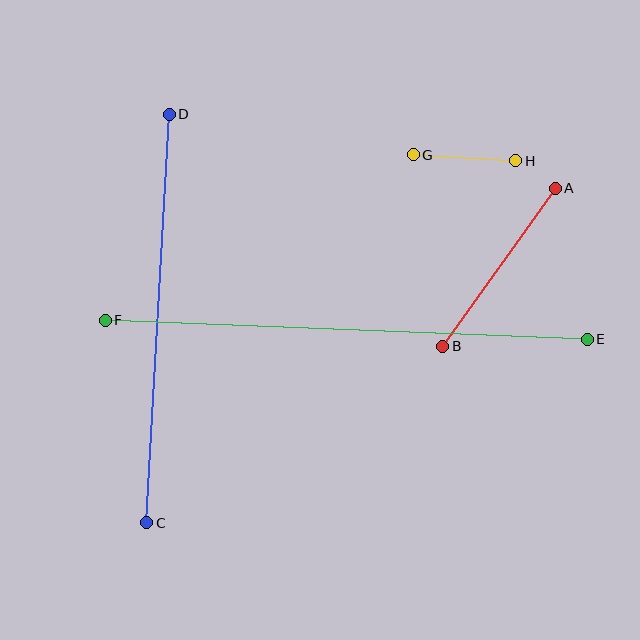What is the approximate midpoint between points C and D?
The midpoint is at approximately (158, 318) pixels.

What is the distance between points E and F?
The distance is approximately 482 pixels.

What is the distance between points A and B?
The distance is approximately 194 pixels.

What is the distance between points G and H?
The distance is approximately 102 pixels.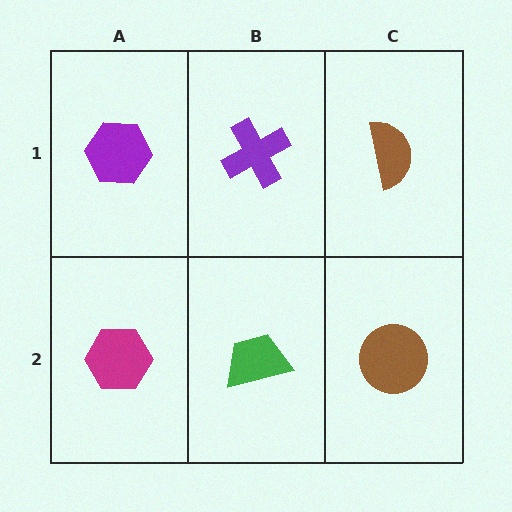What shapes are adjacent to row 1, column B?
A green trapezoid (row 2, column B), a purple hexagon (row 1, column A), a brown semicircle (row 1, column C).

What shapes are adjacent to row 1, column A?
A magenta hexagon (row 2, column A), a purple cross (row 1, column B).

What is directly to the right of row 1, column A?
A purple cross.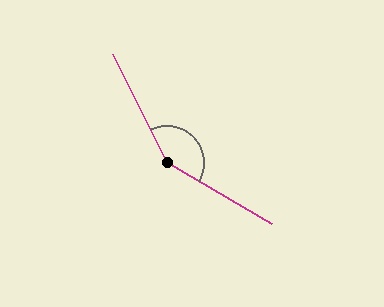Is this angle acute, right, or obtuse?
It is obtuse.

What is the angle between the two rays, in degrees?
Approximately 146 degrees.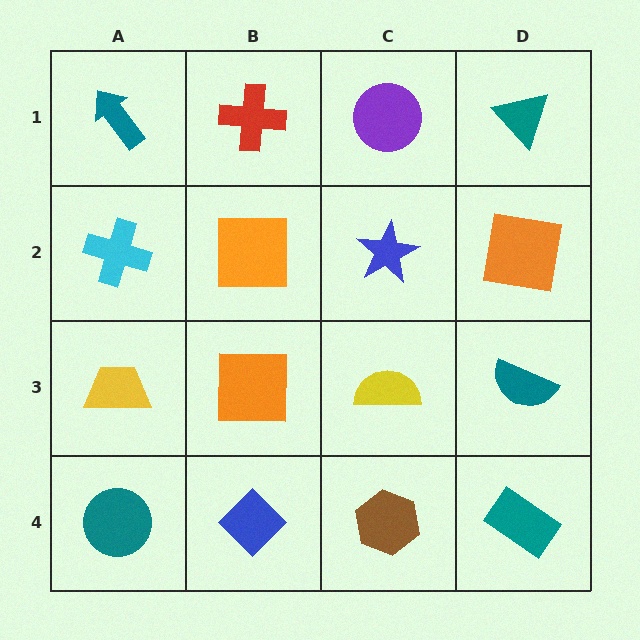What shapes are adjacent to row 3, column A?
A cyan cross (row 2, column A), a teal circle (row 4, column A), an orange square (row 3, column B).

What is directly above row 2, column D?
A teal triangle.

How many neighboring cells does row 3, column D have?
3.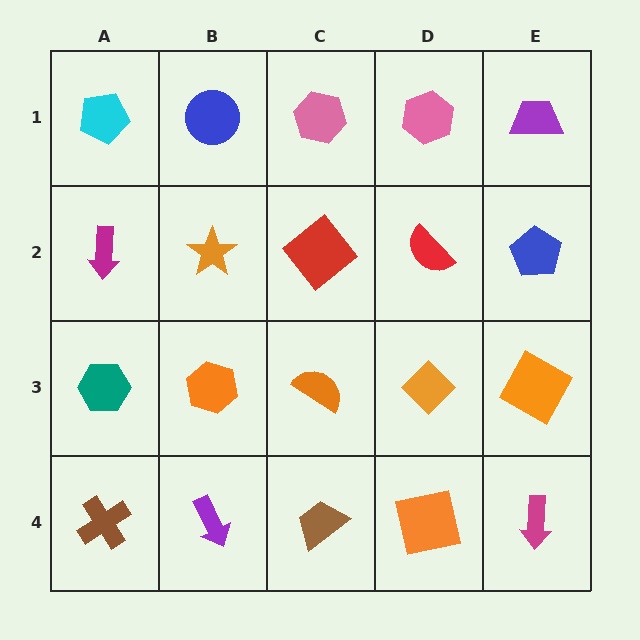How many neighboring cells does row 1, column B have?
3.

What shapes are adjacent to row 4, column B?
An orange hexagon (row 3, column B), a brown cross (row 4, column A), a brown trapezoid (row 4, column C).